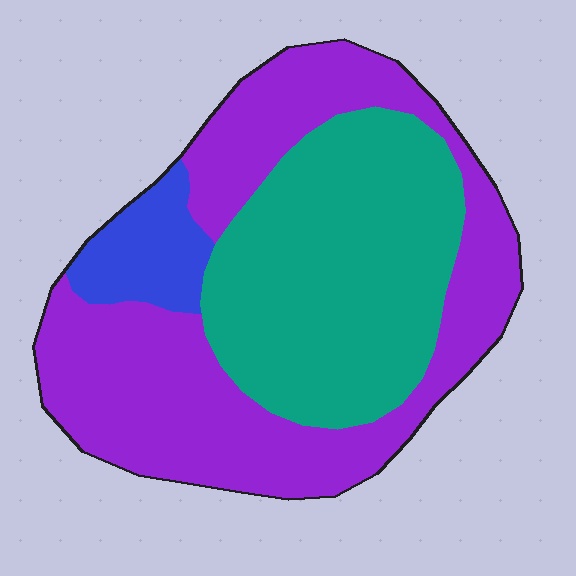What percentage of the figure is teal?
Teal covers around 40% of the figure.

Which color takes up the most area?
Purple, at roughly 50%.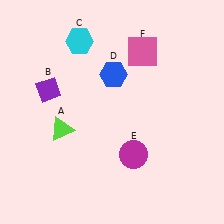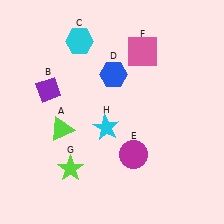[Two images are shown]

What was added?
A lime star (G), a cyan star (H) were added in Image 2.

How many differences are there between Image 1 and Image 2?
There are 2 differences between the two images.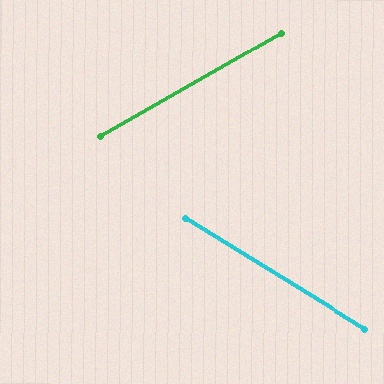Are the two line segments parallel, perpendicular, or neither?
Neither parallel nor perpendicular — they differ by about 61°.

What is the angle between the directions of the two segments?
Approximately 61 degrees.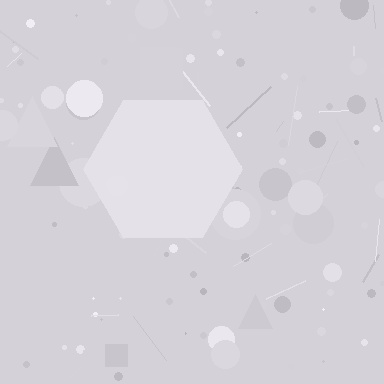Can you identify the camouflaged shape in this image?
The camouflaged shape is a hexagon.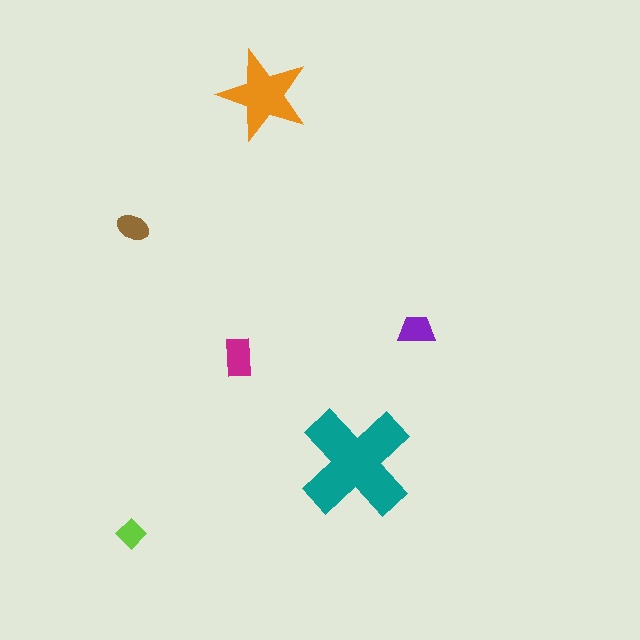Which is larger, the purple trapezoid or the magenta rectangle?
The magenta rectangle.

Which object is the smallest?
The lime diamond.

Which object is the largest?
The teal cross.